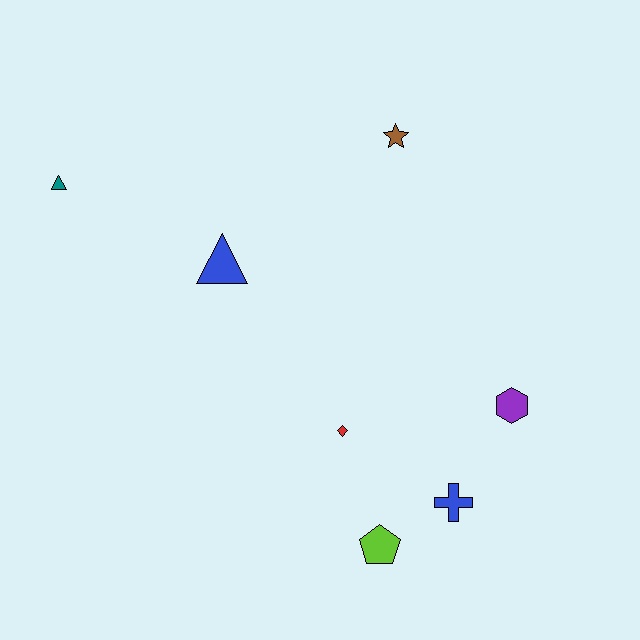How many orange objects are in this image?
There are no orange objects.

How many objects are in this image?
There are 7 objects.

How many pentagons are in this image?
There is 1 pentagon.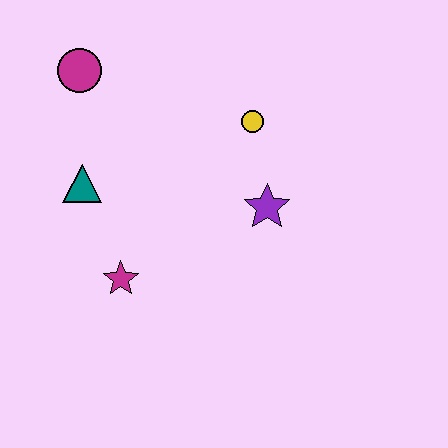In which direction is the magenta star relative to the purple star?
The magenta star is to the left of the purple star.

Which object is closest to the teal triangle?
The magenta star is closest to the teal triangle.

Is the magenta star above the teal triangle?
No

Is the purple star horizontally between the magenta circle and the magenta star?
No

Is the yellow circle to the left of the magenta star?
No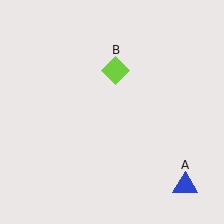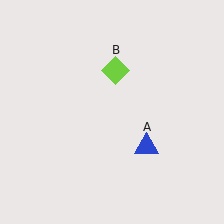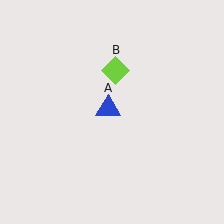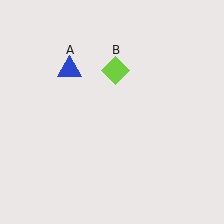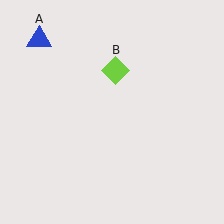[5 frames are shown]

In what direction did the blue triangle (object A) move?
The blue triangle (object A) moved up and to the left.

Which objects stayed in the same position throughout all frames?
Lime diamond (object B) remained stationary.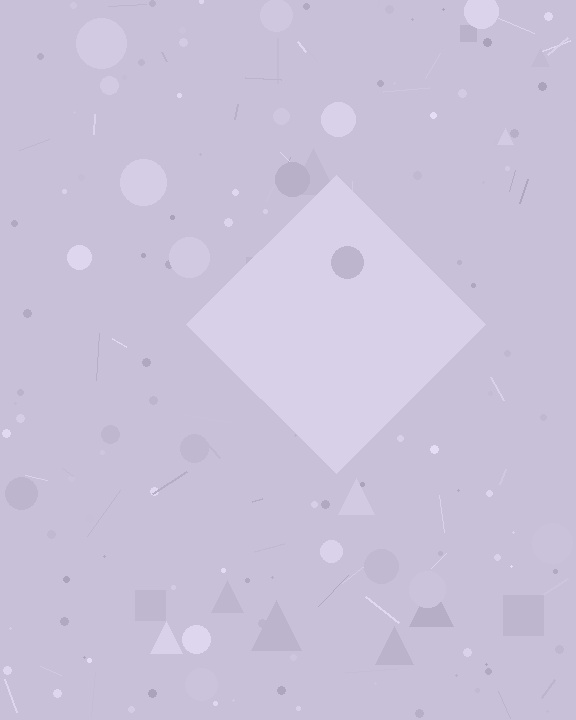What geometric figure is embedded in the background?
A diamond is embedded in the background.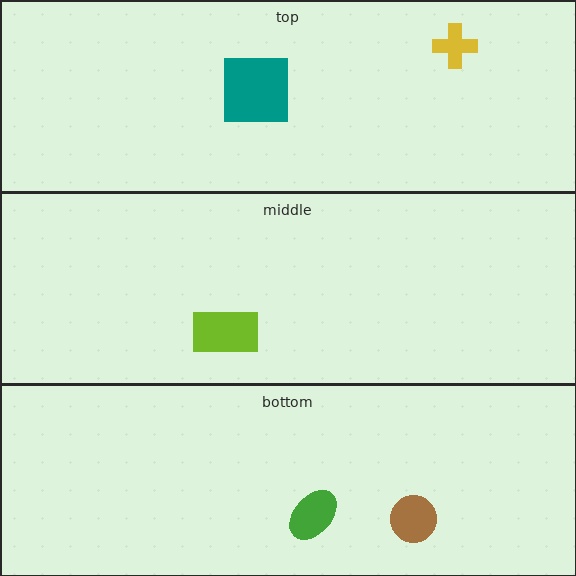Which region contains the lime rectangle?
The middle region.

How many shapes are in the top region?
2.